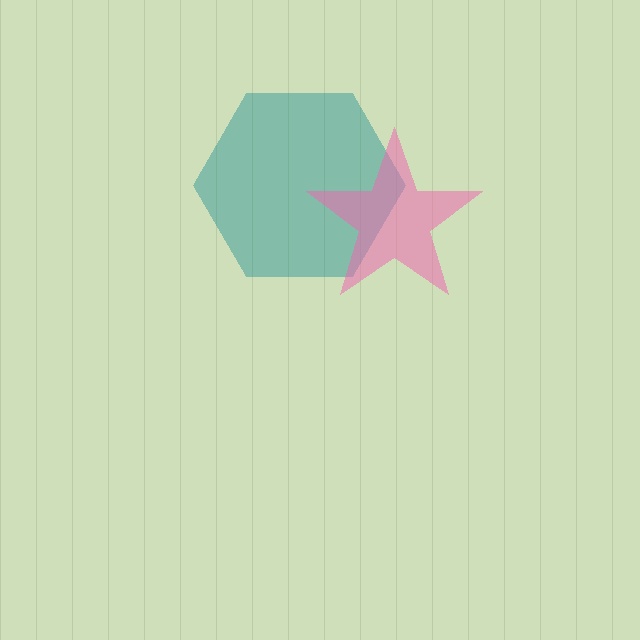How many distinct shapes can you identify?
There are 2 distinct shapes: a teal hexagon, a pink star.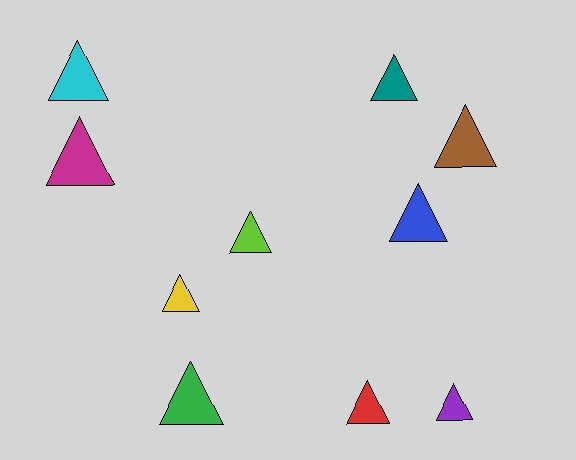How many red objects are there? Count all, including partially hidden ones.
There is 1 red object.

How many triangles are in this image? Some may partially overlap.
There are 10 triangles.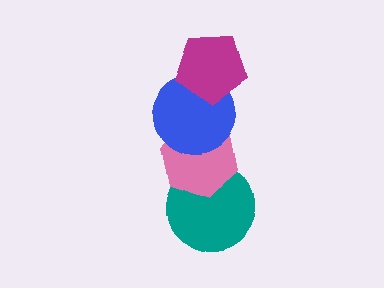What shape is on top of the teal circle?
The pink hexagon is on top of the teal circle.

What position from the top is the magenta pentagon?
The magenta pentagon is 1st from the top.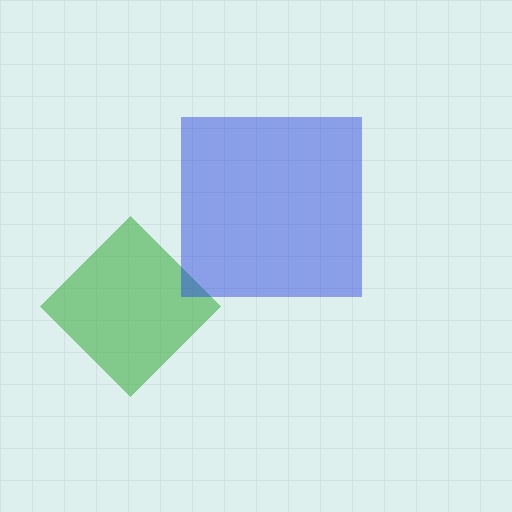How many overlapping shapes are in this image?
There are 2 overlapping shapes in the image.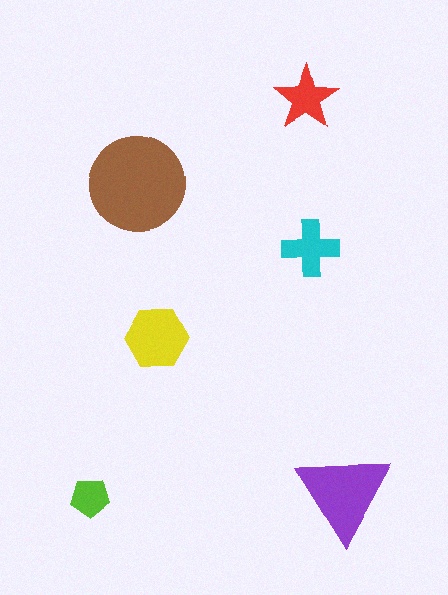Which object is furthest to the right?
The purple triangle is rightmost.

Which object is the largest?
The brown circle.